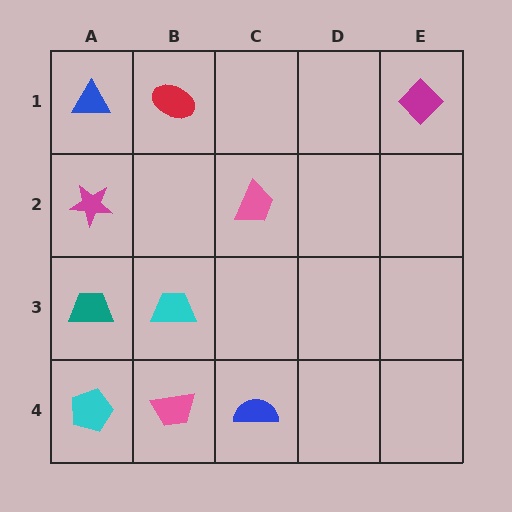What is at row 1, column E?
A magenta diamond.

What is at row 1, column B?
A red ellipse.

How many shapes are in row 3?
2 shapes.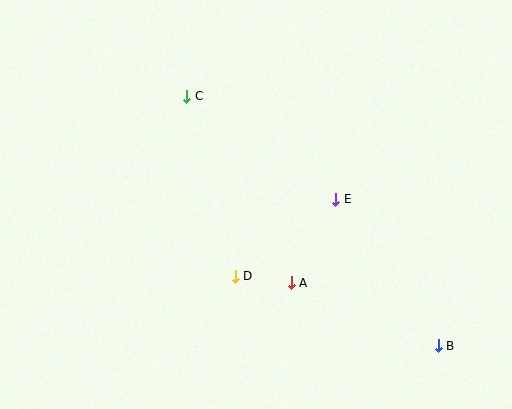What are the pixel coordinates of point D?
Point D is at (235, 276).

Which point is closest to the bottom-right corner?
Point B is closest to the bottom-right corner.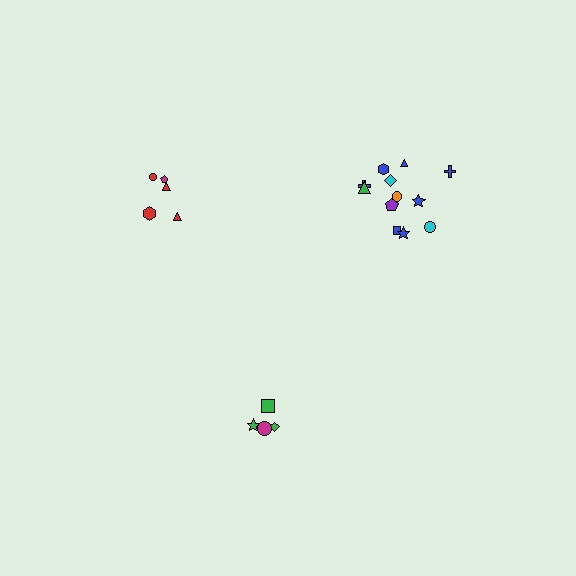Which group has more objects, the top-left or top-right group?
The top-right group.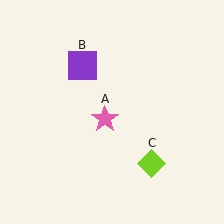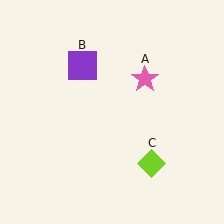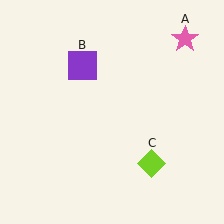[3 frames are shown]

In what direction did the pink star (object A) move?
The pink star (object A) moved up and to the right.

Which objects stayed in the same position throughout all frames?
Purple square (object B) and lime diamond (object C) remained stationary.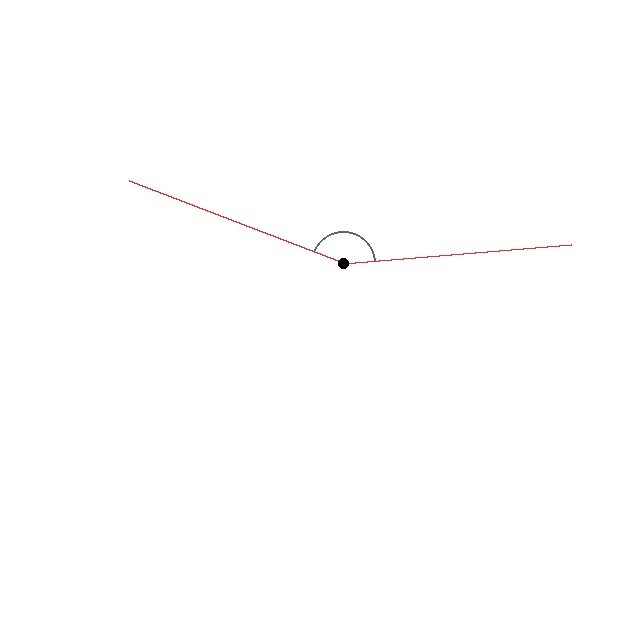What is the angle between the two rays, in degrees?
Approximately 155 degrees.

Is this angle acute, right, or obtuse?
It is obtuse.